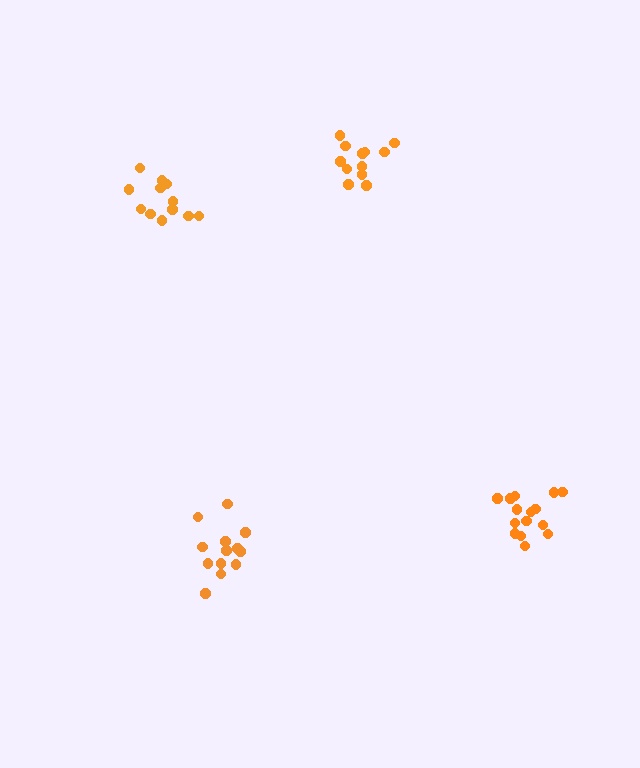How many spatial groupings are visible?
There are 4 spatial groupings.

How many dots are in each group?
Group 1: 13 dots, Group 2: 12 dots, Group 3: 15 dots, Group 4: 12 dots (52 total).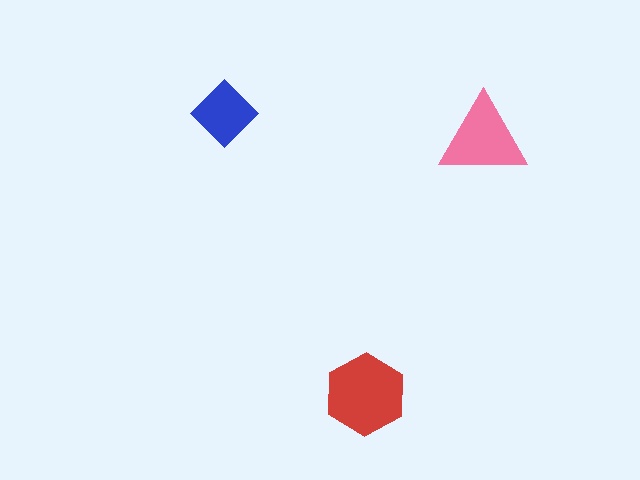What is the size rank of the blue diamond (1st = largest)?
3rd.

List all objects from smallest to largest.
The blue diamond, the pink triangle, the red hexagon.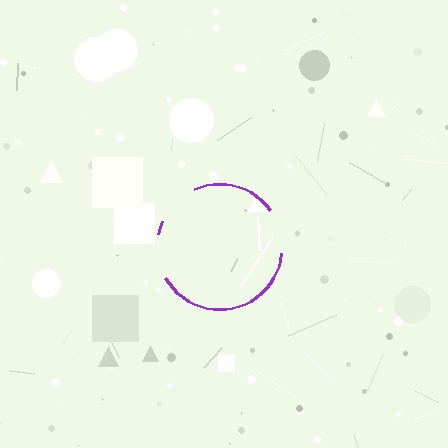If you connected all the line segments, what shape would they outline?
They would outline a circle.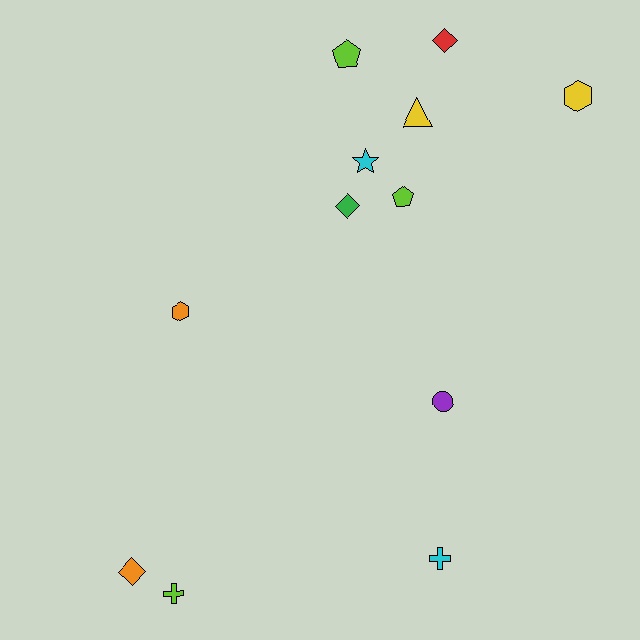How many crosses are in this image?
There are 2 crosses.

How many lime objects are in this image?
There are 3 lime objects.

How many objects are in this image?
There are 12 objects.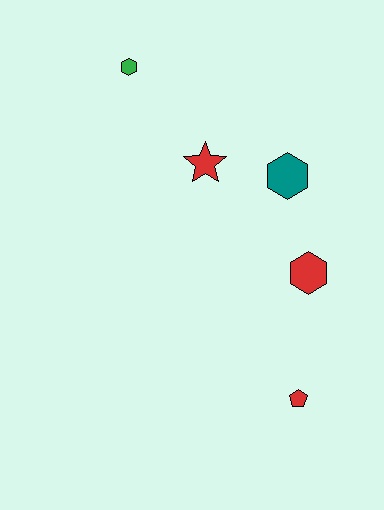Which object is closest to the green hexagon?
The red star is closest to the green hexagon.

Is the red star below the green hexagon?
Yes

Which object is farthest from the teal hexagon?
The red pentagon is farthest from the teal hexagon.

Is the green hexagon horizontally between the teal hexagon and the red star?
No